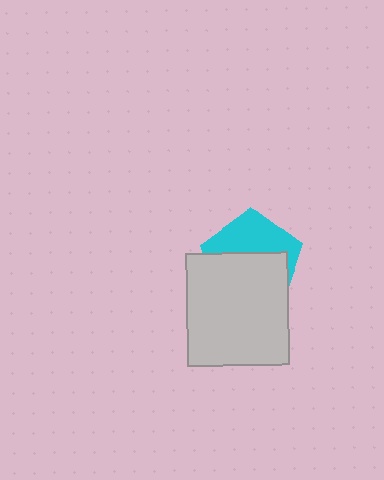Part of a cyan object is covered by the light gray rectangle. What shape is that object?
It is a pentagon.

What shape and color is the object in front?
The object in front is a light gray rectangle.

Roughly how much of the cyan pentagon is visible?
A small part of it is visible (roughly 43%).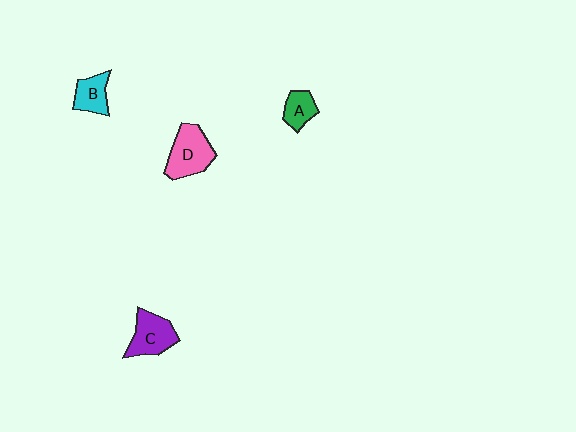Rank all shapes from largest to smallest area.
From largest to smallest: D (pink), C (purple), B (cyan), A (green).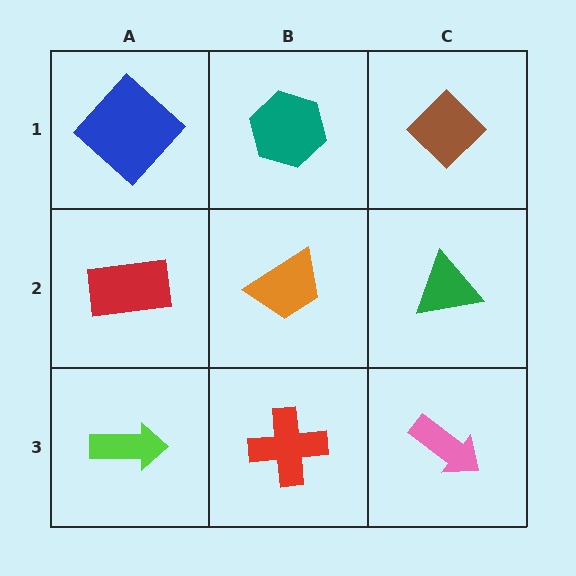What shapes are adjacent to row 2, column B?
A teal hexagon (row 1, column B), a red cross (row 3, column B), a red rectangle (row 2, column A), a green triangle (row 2, column C).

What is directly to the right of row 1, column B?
A brown diamond.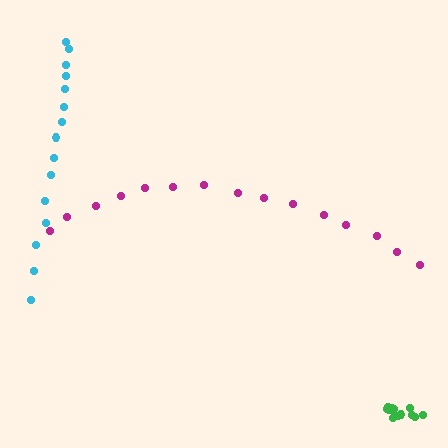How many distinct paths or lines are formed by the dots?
There are 3 distinct paths.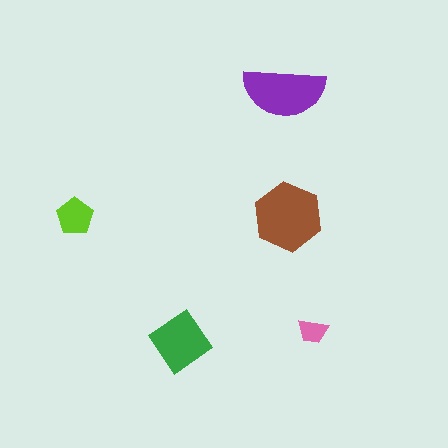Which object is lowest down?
The green diamond is bottommost.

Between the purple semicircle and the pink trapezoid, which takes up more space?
The purple semicircle.